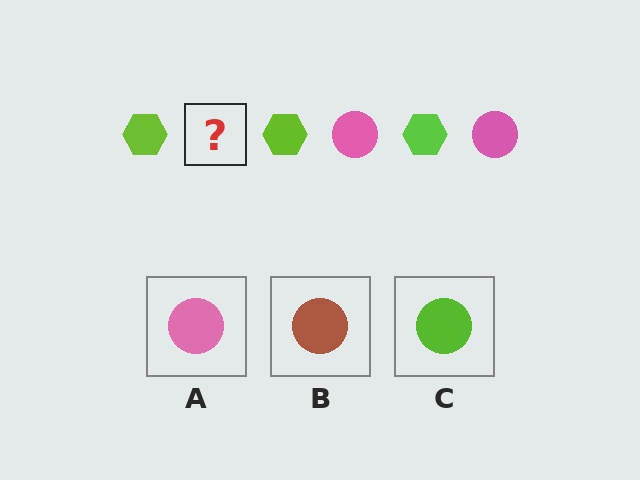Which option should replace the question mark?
Option A.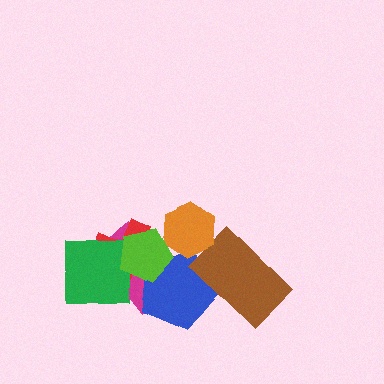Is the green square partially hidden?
Yes, it is partially covered by another shape.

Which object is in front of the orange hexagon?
The lime pentagon is in front of the orange hexagon.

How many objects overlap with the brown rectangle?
1 object overlaps with the brown rectangle.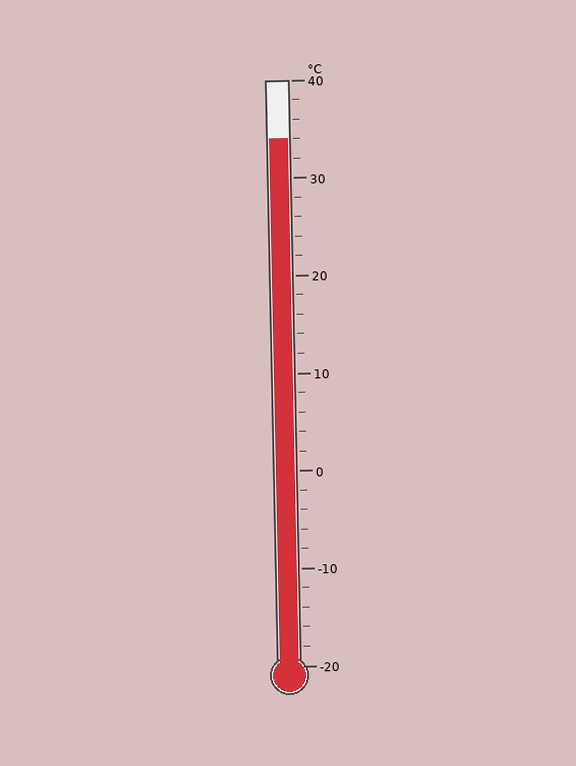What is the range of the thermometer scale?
The thermometer scale ranges from -20°C to 40°C.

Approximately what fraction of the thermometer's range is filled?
The thermometer is filled to approximately 90% of its range.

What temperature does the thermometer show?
The thermometer shows approximately 34°C.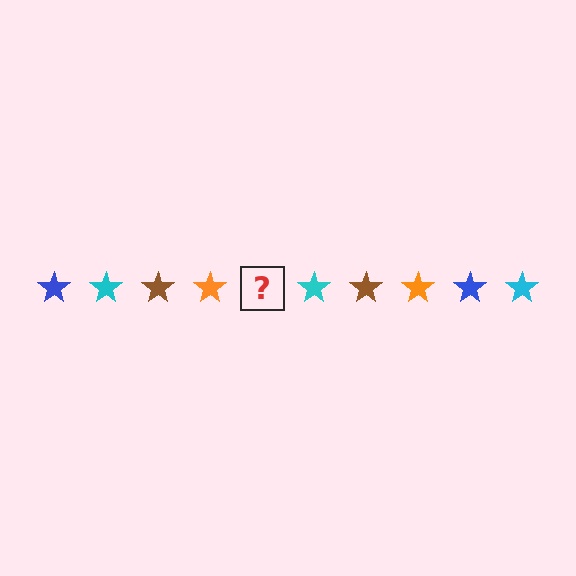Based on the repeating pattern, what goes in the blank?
The blank should be a blue star.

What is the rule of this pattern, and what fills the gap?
The rule is that the pattern cycles through blue, cyan, brown, orange stars. The gap should be filled with a blue star.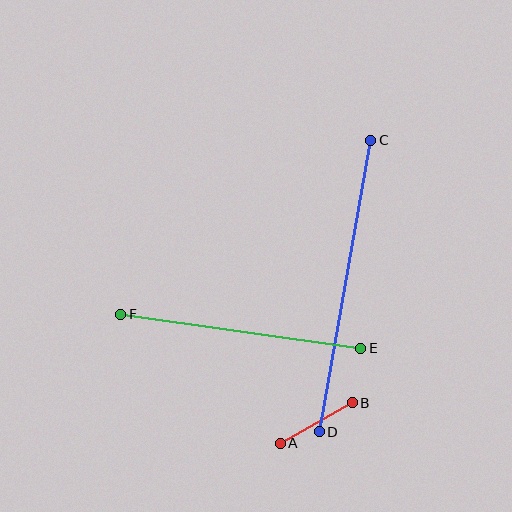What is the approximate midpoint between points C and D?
The midpoint is at approximately (345, 286) pixels.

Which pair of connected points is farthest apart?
Points C and D are farthest apart.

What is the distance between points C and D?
The distance is approximately 296 pixels.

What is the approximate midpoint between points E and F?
The midpoint is at approximately (241, 331) pixels.